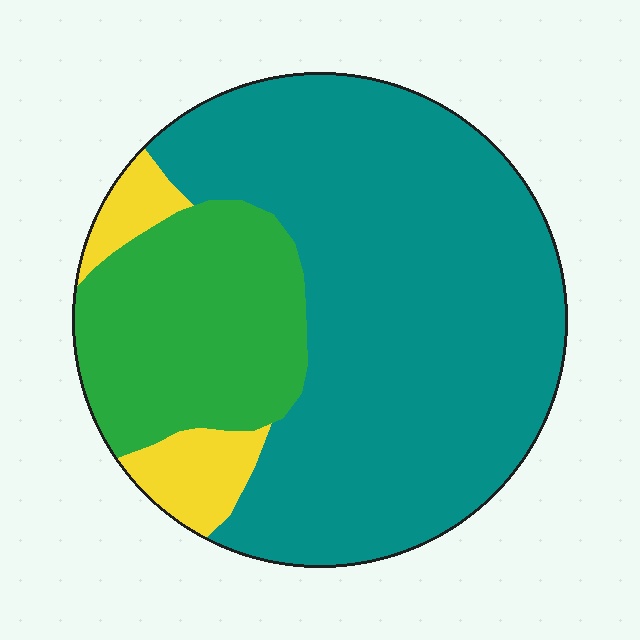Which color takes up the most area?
Teal, at roughly 65%.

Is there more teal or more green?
Teal.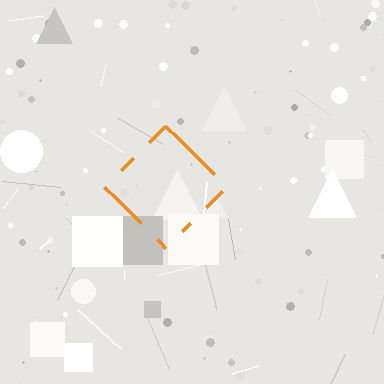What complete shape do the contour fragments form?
The contour fragments form a diamond.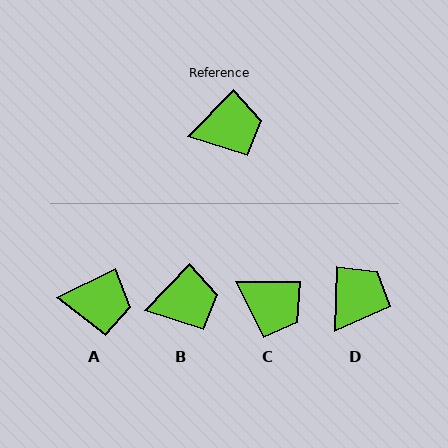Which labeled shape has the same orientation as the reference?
B.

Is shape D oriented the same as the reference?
No, it is off by about 42 degrees.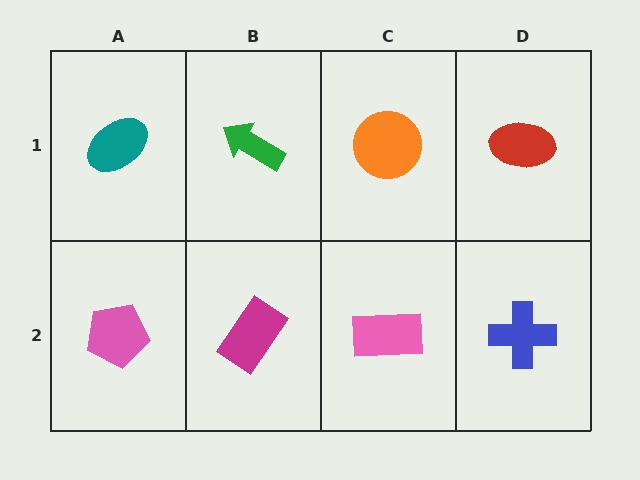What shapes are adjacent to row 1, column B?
A magenta rectangle (row 2, column B), a teal ellipse (row 1, column A), an orange circle (row 1, column C).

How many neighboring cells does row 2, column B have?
3.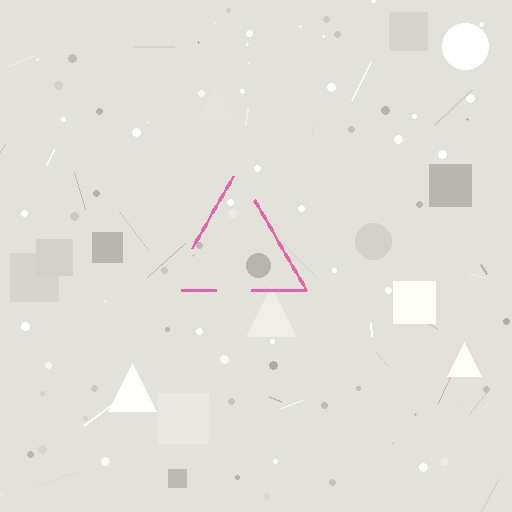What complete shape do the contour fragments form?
The contour fragments form a triangle.